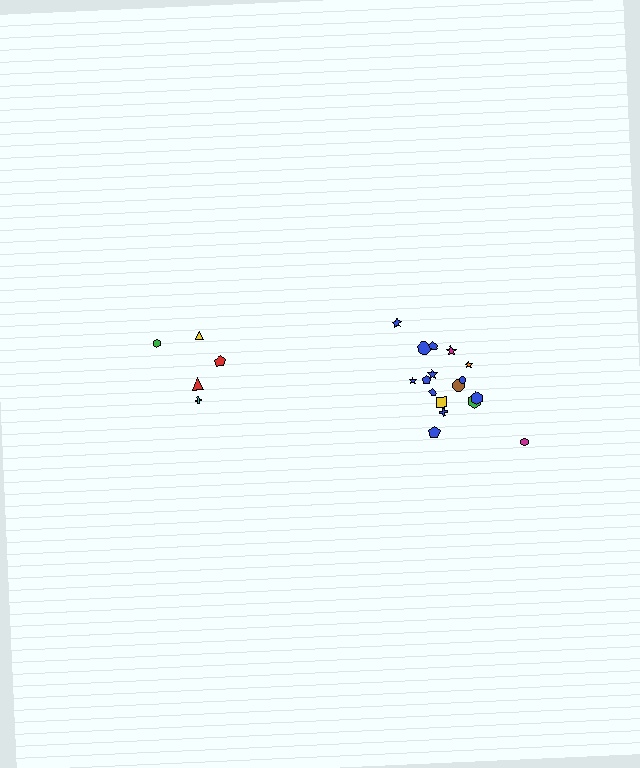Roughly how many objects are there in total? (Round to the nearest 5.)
Roughly 25 objects in total.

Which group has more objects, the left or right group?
The right group.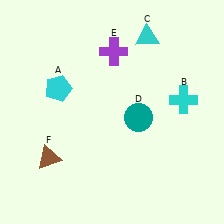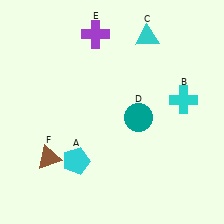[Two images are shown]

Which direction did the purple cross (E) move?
The purple cross (E) moved left.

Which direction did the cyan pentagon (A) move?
The cyan pentagon (A) moved down.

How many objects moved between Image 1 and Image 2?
2 objects moved between the two images.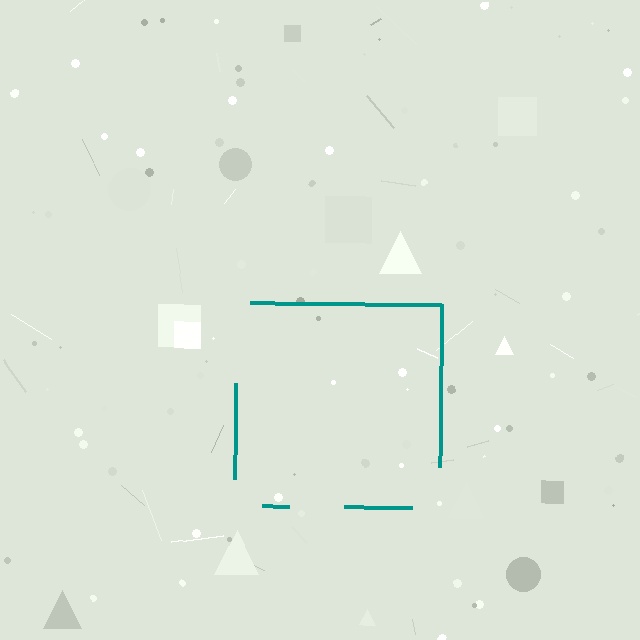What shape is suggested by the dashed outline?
The dashed outline suggests a square.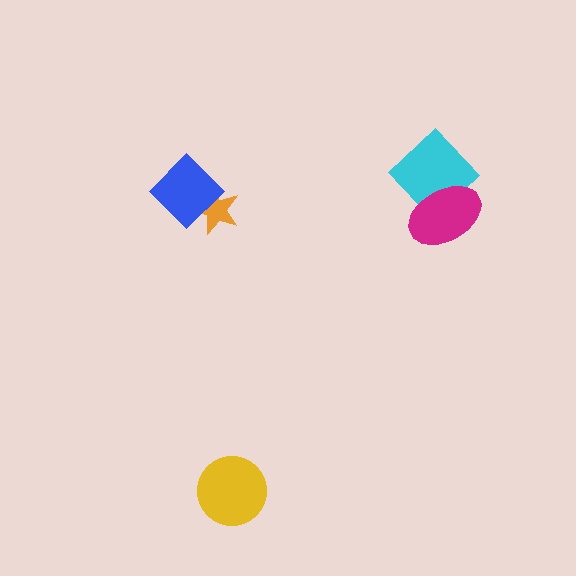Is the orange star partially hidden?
Yes, it is partially covered by another shape.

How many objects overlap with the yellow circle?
0 objects overlap with the yellow circle.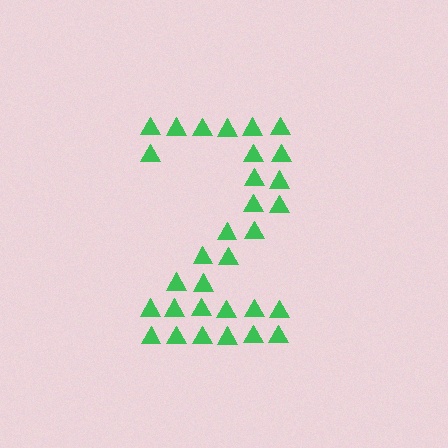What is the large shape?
The large shape is the digit 2.